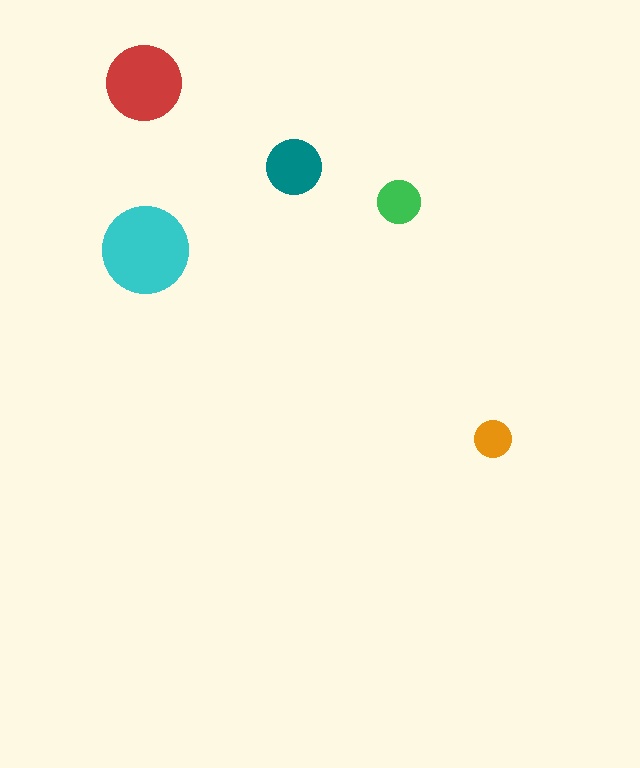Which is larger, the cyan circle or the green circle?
The cyan one.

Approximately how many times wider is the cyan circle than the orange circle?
About 2.5 times wider.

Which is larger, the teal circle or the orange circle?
The teal one.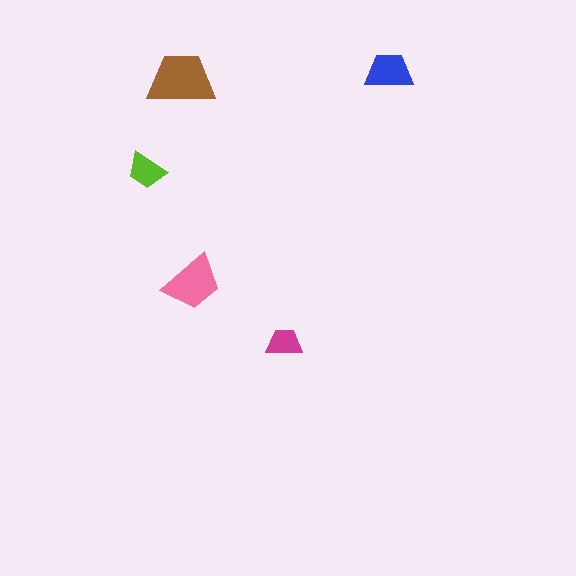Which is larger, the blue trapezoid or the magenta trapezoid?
The blue one.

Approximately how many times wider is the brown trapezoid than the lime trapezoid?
About 1.5 times wider.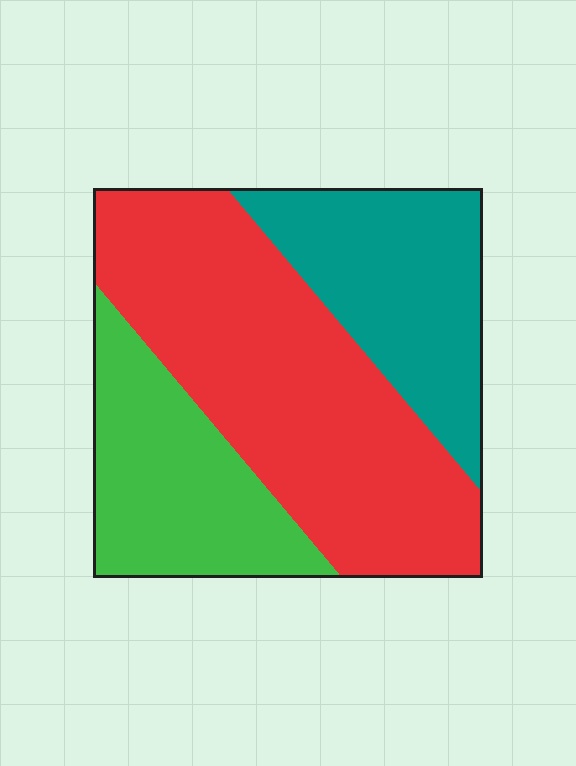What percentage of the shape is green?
Green takes up about one quarter (1/4) of the shape.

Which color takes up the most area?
Red, at roughly 50%.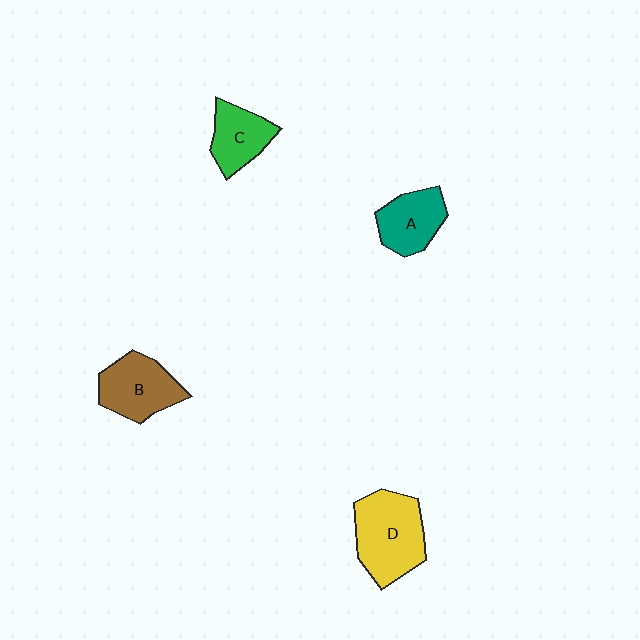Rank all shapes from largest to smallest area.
From largest to smallest: D (yellow), B (brown), A (teal), C (green).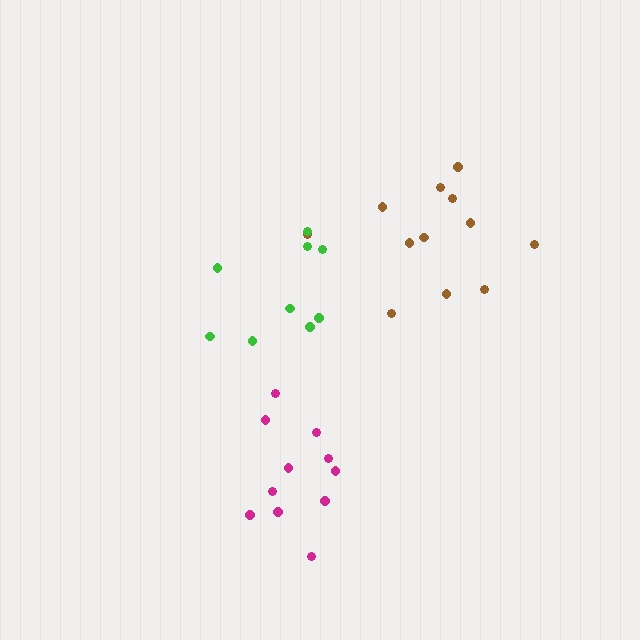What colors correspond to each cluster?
The clusters are colored: magenta, brown, green.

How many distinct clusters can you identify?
There are 3 distinct clusters.